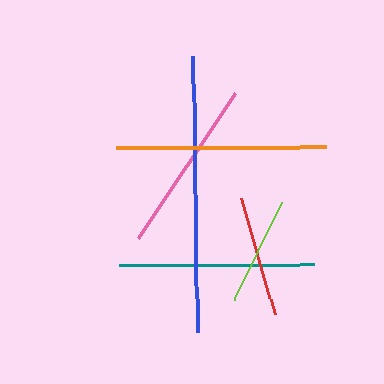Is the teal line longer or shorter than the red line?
The teal line is longer than the red line.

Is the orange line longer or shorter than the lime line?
The orange line is longer than the lime line.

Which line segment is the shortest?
The lime line is the shortest at approximately 109 pixels.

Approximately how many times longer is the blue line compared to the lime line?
The blue line is approximately 2.5 times the length of the lime line.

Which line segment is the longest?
The blue line is the longest at approximately 275 pixels.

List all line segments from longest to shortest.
From longest to shortest: blue, orange, teal, pink, red, lime.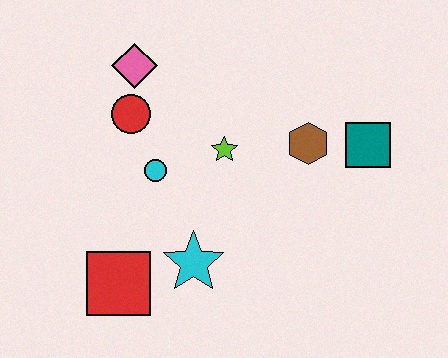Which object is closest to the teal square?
The brown hexagon is closest to the teal square.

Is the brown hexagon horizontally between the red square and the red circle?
No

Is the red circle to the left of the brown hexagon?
Yes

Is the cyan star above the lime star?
No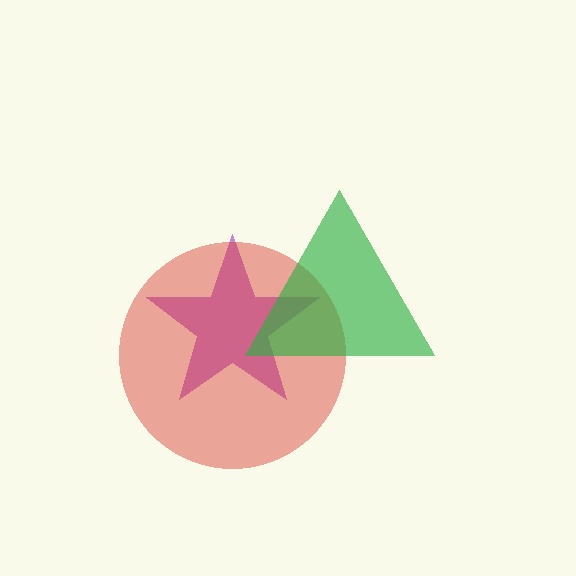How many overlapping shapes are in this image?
There are 3 overlapping shapes in the image.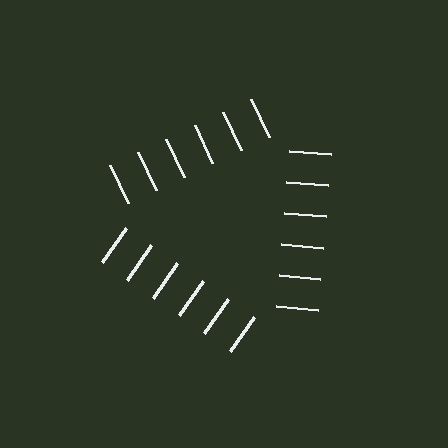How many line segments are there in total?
18 — 6 along each of the 3 edges.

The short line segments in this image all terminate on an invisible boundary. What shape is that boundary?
An illusory triangle — the line segments terminate on its edges but no continuous stroke is drawn.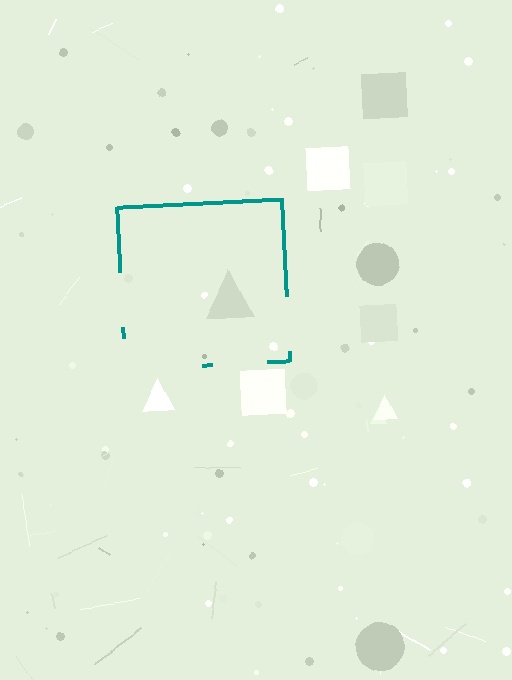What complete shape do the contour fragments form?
The contour fragments form a square.